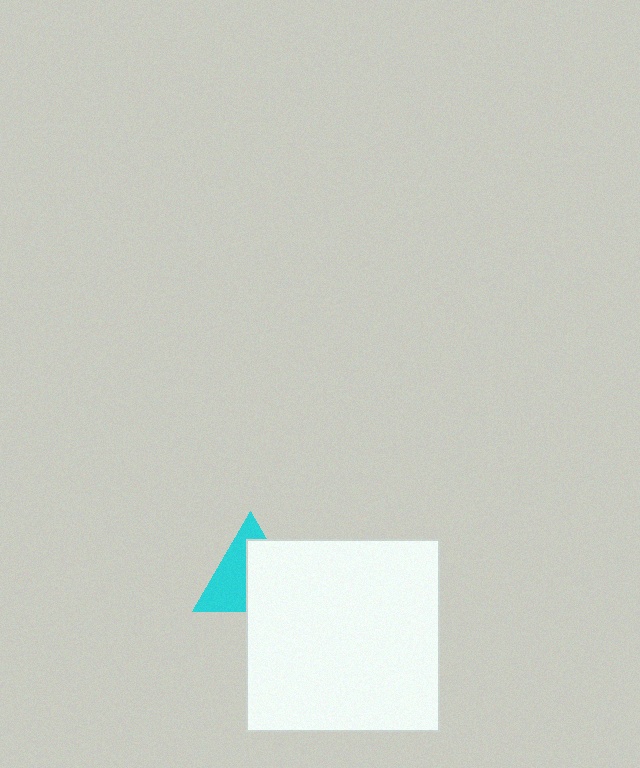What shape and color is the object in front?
The object in front is a white square.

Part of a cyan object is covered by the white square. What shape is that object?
It is a triangle.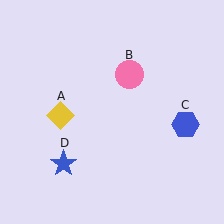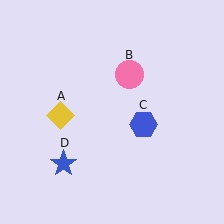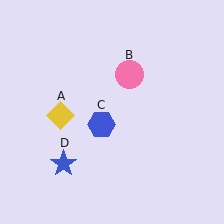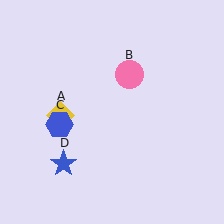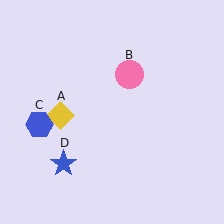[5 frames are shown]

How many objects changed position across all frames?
1 object changed position: blue hexagon (object C).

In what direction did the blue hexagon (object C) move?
The blue hexagon (object C) moved left.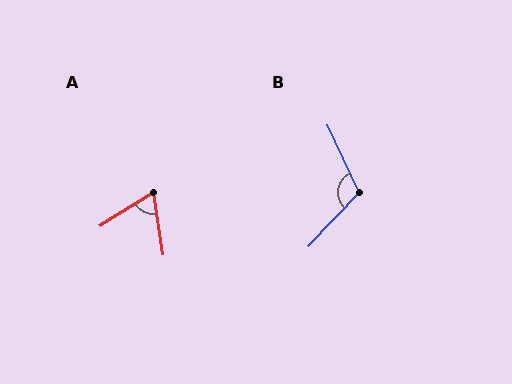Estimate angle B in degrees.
Approximately 112 degrees.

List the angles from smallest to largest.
A (67°), B (112°).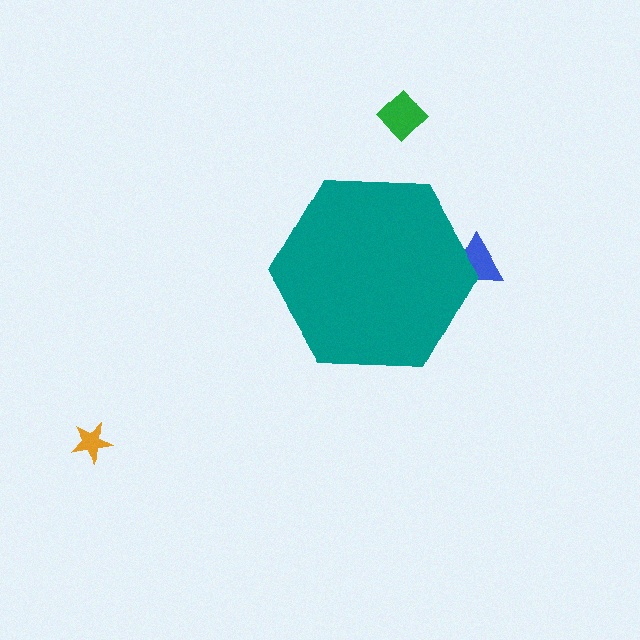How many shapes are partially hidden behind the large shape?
1 shape is partially hidden.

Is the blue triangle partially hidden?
Yes, the blue triangle is partially hidden behind the teal hexagon.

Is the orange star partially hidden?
No, the orange star is fully visible.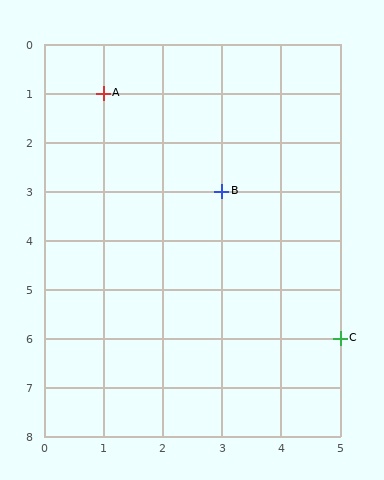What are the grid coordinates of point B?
Point B is at grid coordinates (3, 3).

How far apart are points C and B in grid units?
Points C and B are 2 columns and 3 rows apart (about 3.6 grid units diagonally).